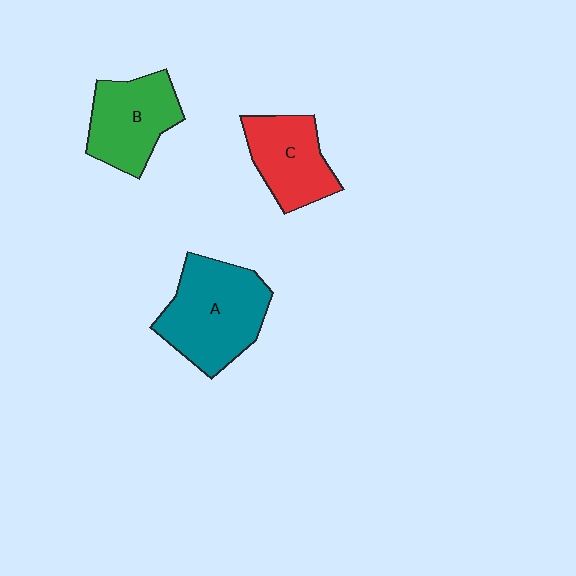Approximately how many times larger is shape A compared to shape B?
Approximately 1.3 times.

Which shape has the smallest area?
Shape C (red).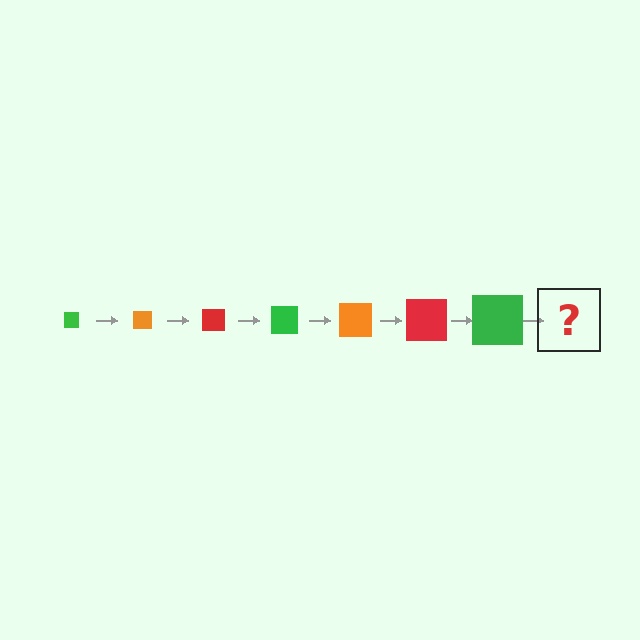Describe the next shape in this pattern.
It should be an orange square, larger than the previous one.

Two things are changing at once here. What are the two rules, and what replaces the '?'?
The two rules are that the square grows larger each step and the color cycles through green, orange, and red. The '?' should be an orange square, larger than the previous one.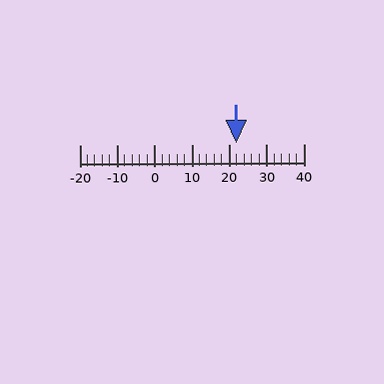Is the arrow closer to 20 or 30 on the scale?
The arrow is closer to 20.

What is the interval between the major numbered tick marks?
The major tick marks are spaced 10 units apart.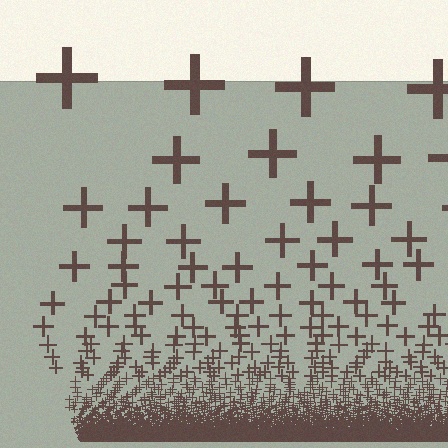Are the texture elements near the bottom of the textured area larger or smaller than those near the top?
Smaller. The gradient is inverted — elements near the bottom are smaller and denser.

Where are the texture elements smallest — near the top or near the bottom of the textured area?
Near the bottom.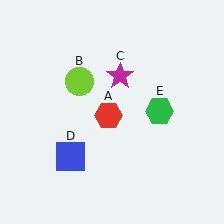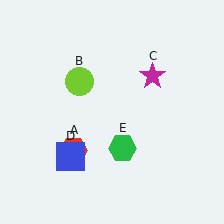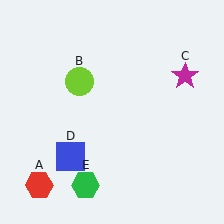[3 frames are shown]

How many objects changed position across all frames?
3 objects changed position: red hexagon (object A), magenta star (object C), green hexagon (object E).